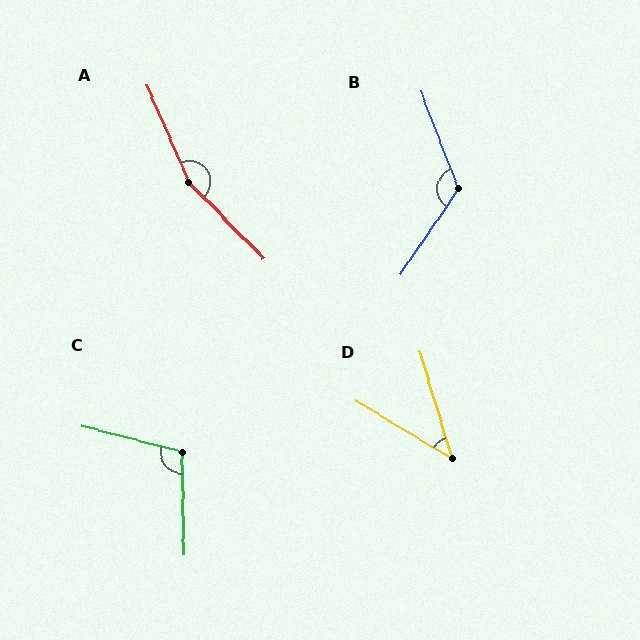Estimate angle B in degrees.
Approximately 125 degrees.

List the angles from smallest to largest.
D (42°), C (105°), B (125°), A (159°).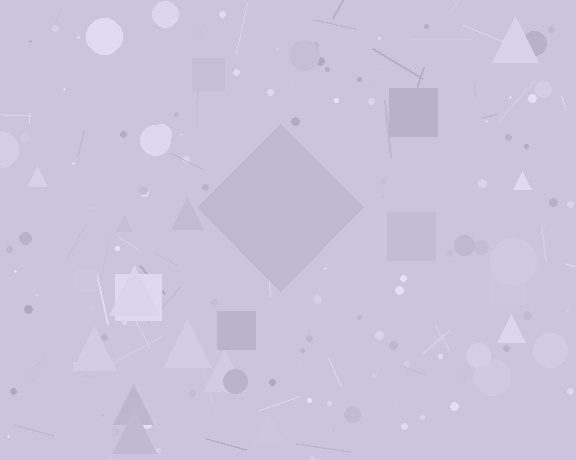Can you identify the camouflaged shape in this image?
The camouflaged shape is a diamond.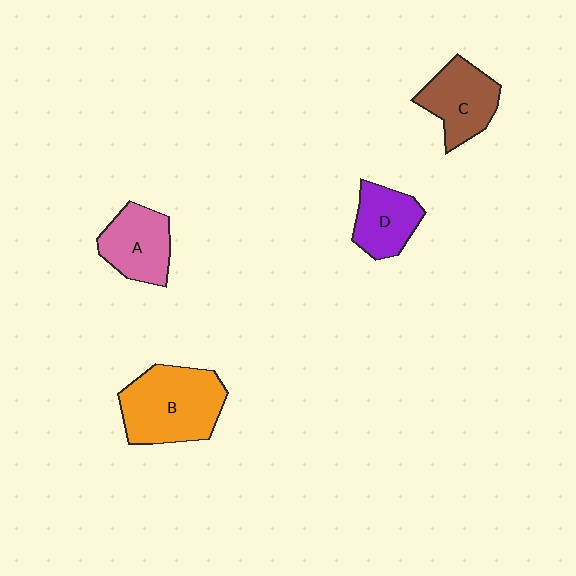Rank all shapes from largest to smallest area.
From largest to smallest: B (orange), C (brown), A (pink), D (purple).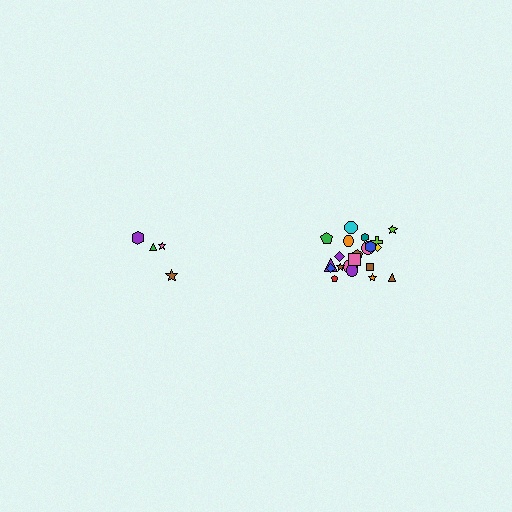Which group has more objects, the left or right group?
The right group.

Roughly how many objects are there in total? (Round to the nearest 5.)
Roughly 25 objects in total.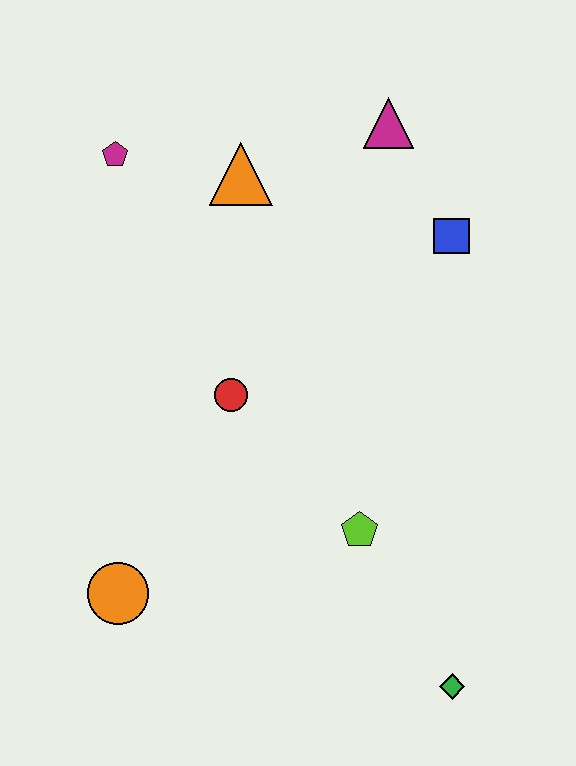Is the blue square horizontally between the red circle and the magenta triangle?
No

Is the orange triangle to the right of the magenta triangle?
No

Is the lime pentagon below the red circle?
Yes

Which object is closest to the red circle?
The lime pentagon is closest to the red circle.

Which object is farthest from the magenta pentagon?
The green diamond is farthest from the magenta pentagon.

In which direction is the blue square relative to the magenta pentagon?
The blue square is to the right of the magenta pentagon.